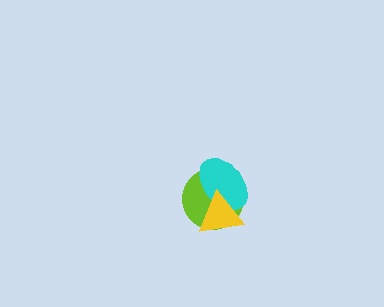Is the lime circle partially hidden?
Yes, it is partially covered by another shape.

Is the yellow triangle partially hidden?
No, no other shape covers it.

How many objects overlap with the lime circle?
2 objects overlap with the lime circle.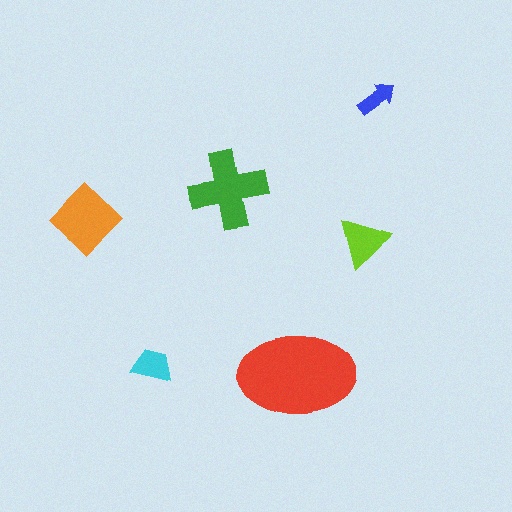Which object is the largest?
The red ellipse.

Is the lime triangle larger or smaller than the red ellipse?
Smaller.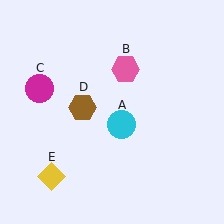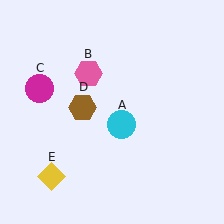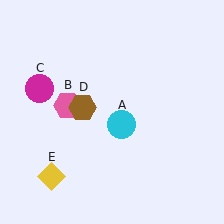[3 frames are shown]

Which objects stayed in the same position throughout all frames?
Cyan circle (object A) and magenta circle (object C) and brown hexagon (object D) and yellow diamond (object E) remained stationary.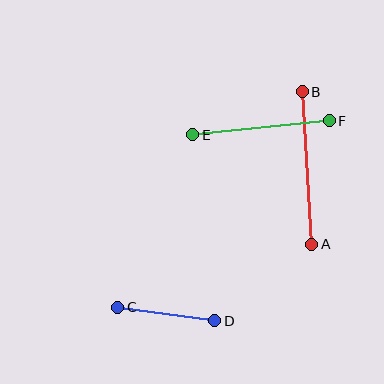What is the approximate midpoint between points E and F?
The midpoint is at approximately (261, 128) pixels.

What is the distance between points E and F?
The distance is approximately 137 pixels.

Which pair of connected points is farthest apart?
Points A and B are farthest apart.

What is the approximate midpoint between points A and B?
The midpoint is at approximately (307, 168) pixels.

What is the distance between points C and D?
The distance is approximately 98 pixels.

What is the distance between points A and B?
The distance is approximately 153 pixels.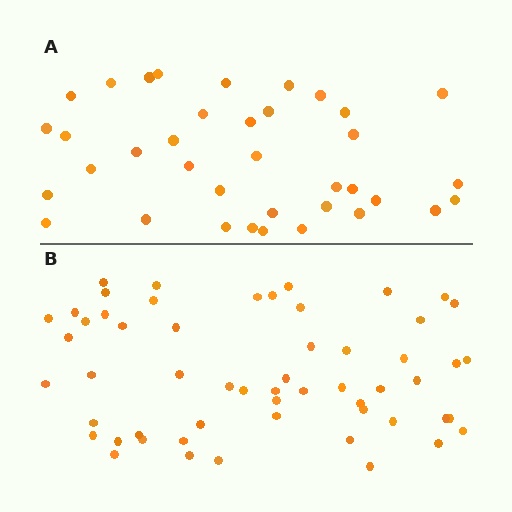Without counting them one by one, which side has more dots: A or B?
Region B (the bottom region) has more dots.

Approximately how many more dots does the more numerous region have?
Region B has approximately 20 more dots than region A.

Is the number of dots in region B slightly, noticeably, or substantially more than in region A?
Region B has substantially more. The ratio is roughly 1.5 to 1.